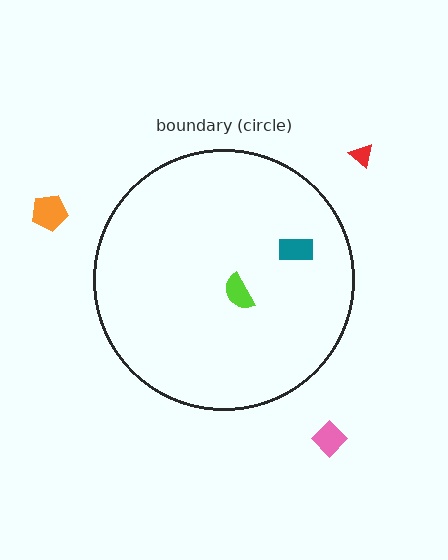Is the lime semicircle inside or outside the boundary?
Inside.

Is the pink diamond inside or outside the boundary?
Outside.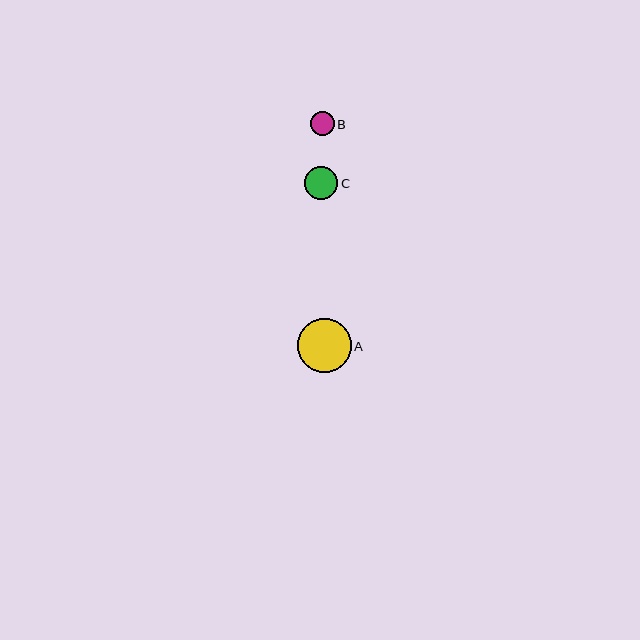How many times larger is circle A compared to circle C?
Circle A is approximately 1.6 times the size of circle C.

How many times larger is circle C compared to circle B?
Circle C is approximately 1.4 times the size of circle B.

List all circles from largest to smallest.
From largest to smallest: A, C, B.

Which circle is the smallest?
Circle B is the smallest with a size of approximately 24 pixels.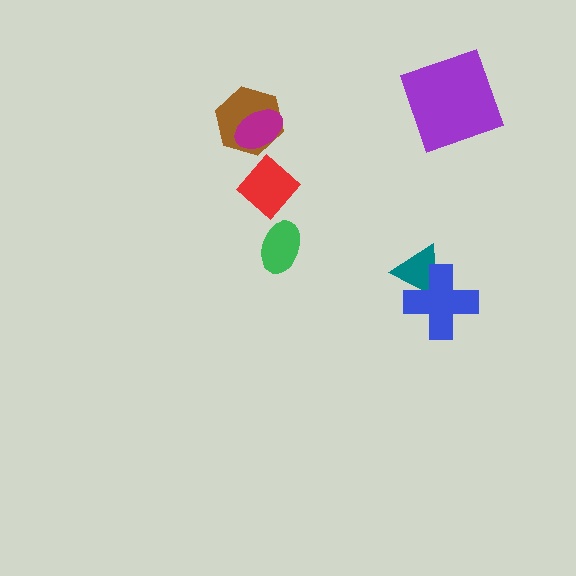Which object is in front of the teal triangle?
The blue cross is in front of the teal triangle.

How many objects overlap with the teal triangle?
1 object overlaps with the teal triangle.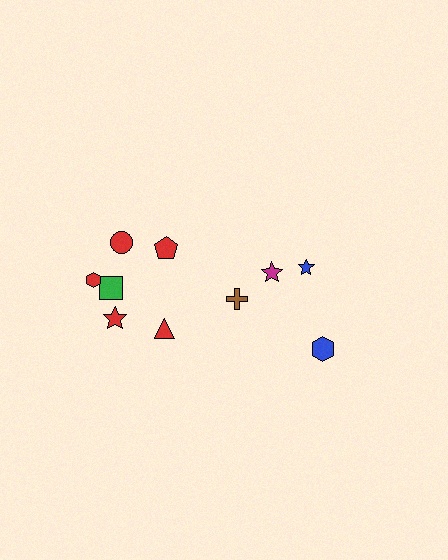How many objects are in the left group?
There are 7 objects.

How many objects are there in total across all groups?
There are 10 objects.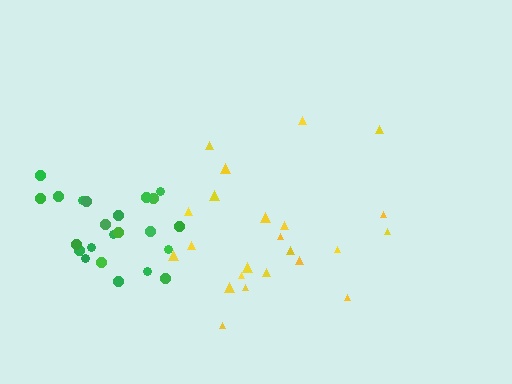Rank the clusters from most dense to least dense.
green, yellow.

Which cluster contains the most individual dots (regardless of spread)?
Yellow (23).